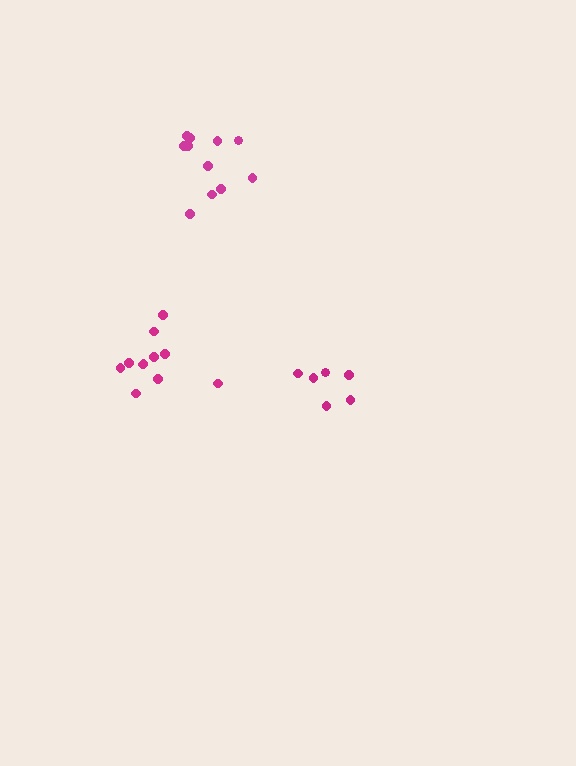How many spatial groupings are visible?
There are 3 spatial groupings.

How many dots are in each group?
Group 1: 11 dots, Group 2: 11 dots, Group 3: 6 dots (28 total).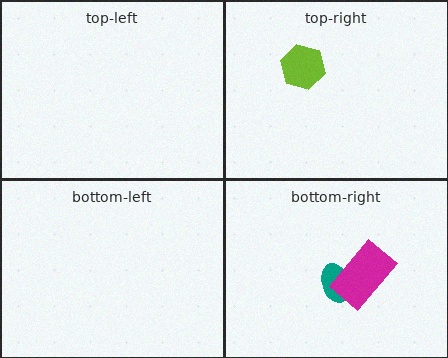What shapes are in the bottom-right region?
The teal ellipse, the magenta rectangle.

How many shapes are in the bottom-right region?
2.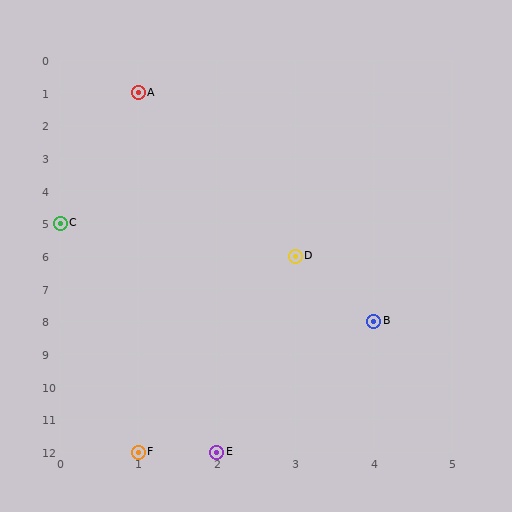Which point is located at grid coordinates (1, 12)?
Point F is at (1, 12).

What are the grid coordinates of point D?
Point D is at grid coordinates (3, 6).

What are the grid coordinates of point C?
Point C is at grid coordinates (0, 5).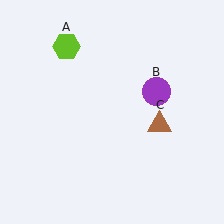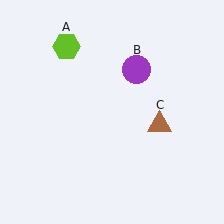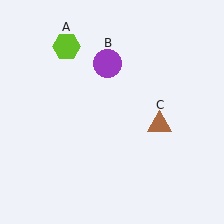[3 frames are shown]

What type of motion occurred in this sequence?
The purple circle (object B) rotated counterclockwise around the center of the scene.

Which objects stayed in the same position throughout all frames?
Lime hexagon (object A) and brown triangle (object C) remained stationary.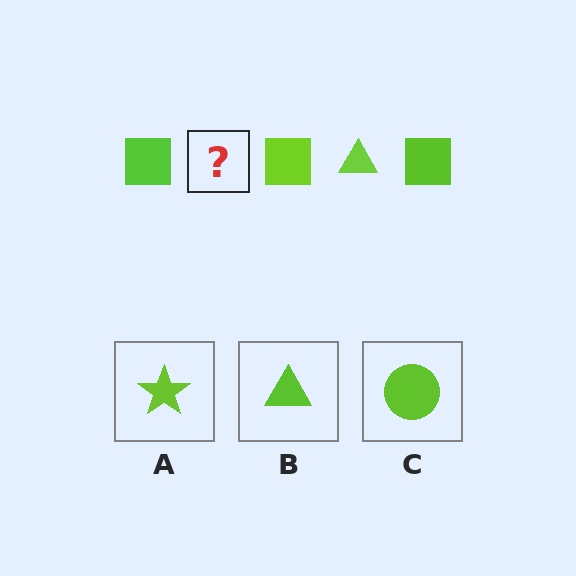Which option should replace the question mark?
Option B.